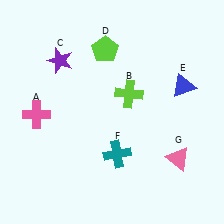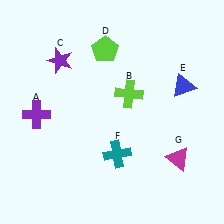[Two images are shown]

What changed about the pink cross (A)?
In Image 1, A is pink. In Image 2, it changed to purple.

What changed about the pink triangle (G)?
In Image 1, G is pink. In Image 2, it changed to magenta.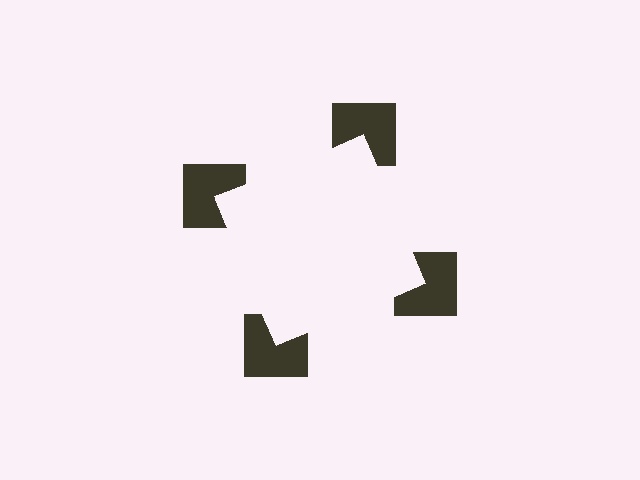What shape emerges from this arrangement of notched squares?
An illusory square — its edges are inferred from the aligned wedge cuts in the notched squares, not physically drawn.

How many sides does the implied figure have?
4 sides.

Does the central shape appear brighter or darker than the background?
It typically appears slightly brighter than the background, even though no actual brightness change is drawn.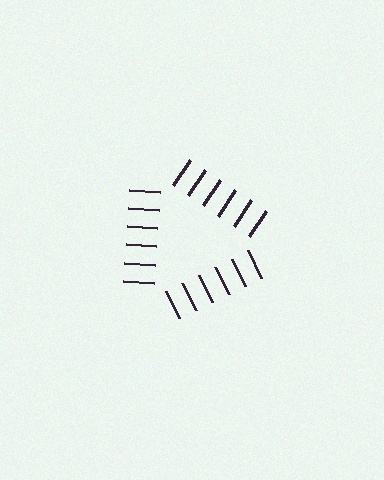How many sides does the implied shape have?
3 sides — the line-ends trace a triangle.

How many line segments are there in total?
18 — 6 along each of the 3 edges.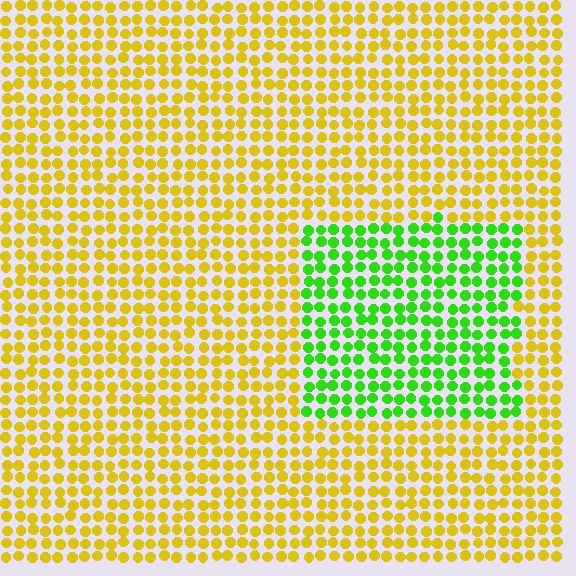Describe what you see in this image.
The image is filled with small yellow elements in a uniform arrangement. A rectangle-shaped region is visible where the elements are tinted to a slightly different hue, forming a subtle color boundary.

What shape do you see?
I see a rectangle.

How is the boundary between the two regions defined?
The boundary is defined purely by a slight shift in hue (about 61 degrees). Spacing, size, and orientation are identical on both sides.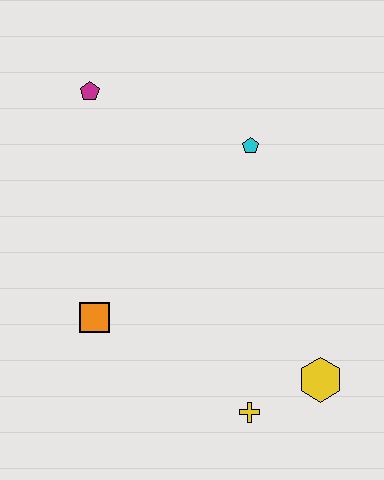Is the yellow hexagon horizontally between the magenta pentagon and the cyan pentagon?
No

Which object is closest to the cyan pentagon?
The magenta pentagon is closest to the cyan pentagon.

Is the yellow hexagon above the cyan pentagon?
No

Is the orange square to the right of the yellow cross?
No